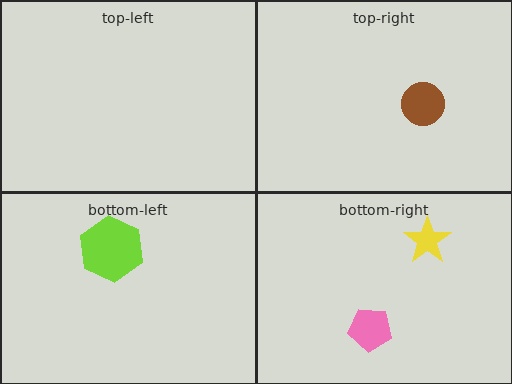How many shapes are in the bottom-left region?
1.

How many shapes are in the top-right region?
1.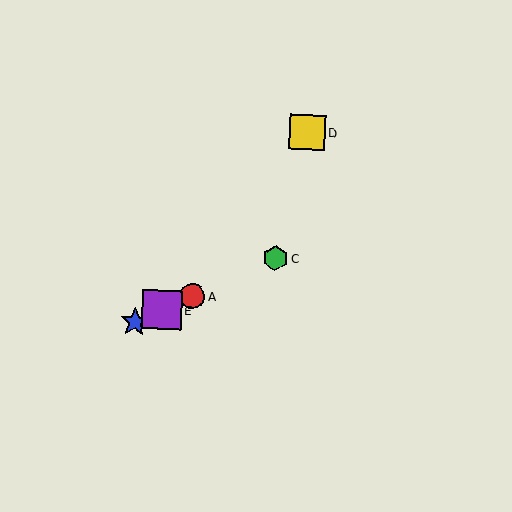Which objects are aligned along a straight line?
Objects A, B, C, E are aligned along a straight line.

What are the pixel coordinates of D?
Object D is at (307, 132).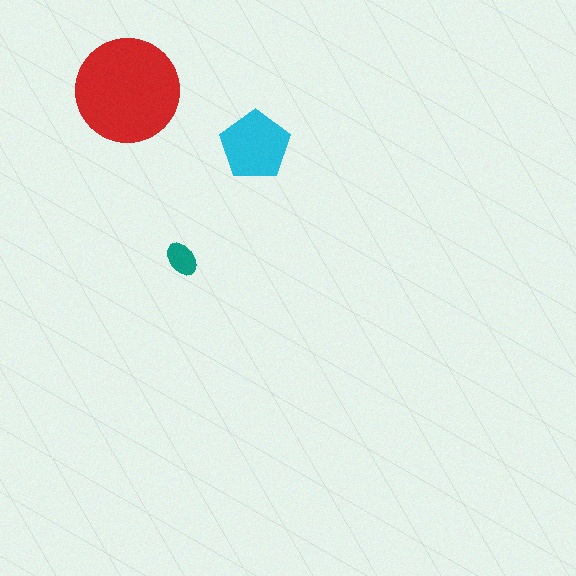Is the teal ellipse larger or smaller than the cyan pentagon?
Smaller.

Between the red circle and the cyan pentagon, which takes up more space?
The red circle.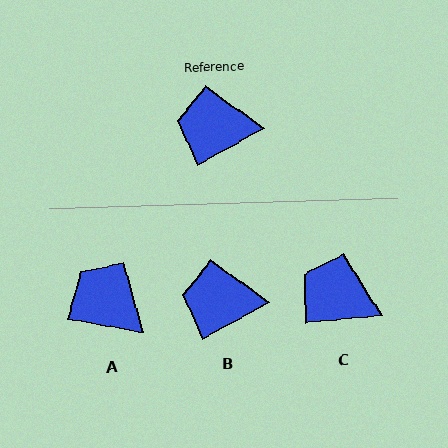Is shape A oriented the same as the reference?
No, it is off by about 39 degrees.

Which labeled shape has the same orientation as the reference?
B.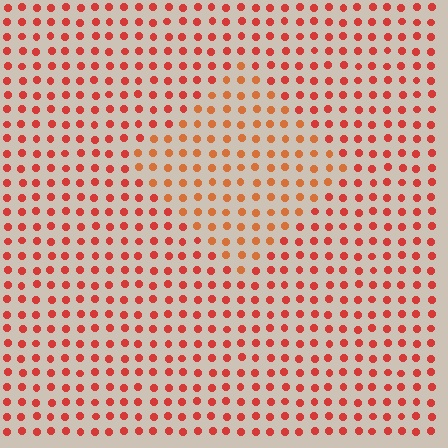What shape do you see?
I see a diamond.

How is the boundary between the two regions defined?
The boundary is defined purely by a slight shift in hue (about 21 degrees). Spacing, size, and orientation are identical on both sides.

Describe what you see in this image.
The image is filled with small red elements in a uniform arrangement. A diamond-shaped region is visible where the elements are tinted to a slightly different hue, forming a subtle color boundary.